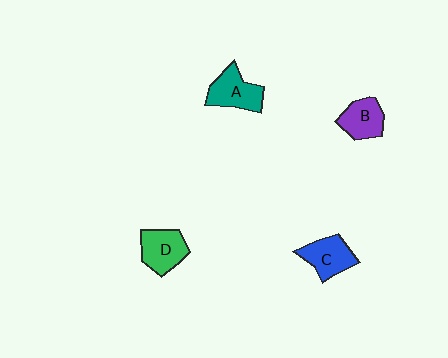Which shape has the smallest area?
Shape B (purple).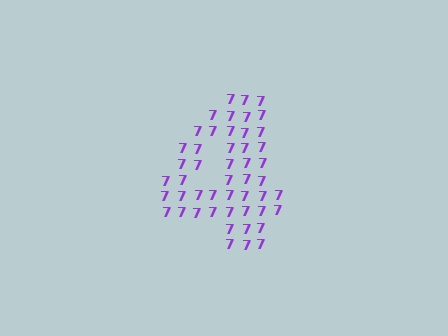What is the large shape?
The large shape is the digit 4.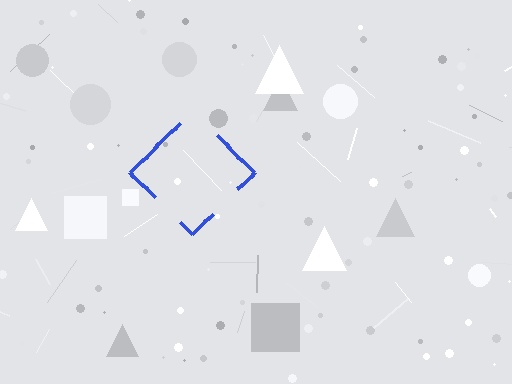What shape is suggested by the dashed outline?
The dashed outline suggests a diamond.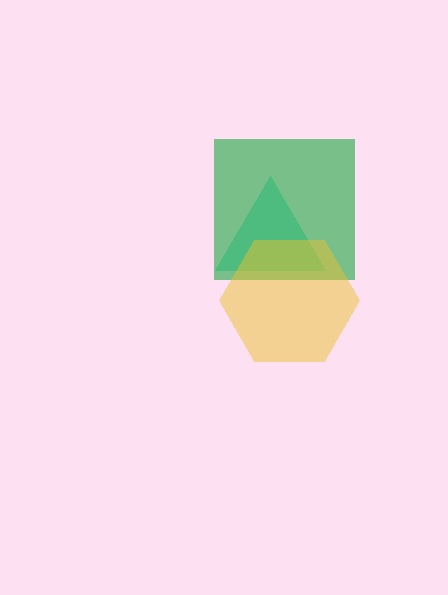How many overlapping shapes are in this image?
There are 3 overlapping shapes in the image.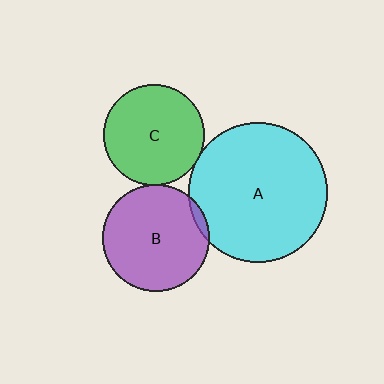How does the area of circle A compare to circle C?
Approximately 1.9 times.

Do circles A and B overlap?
Yes.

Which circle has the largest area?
Circle A (cyan).